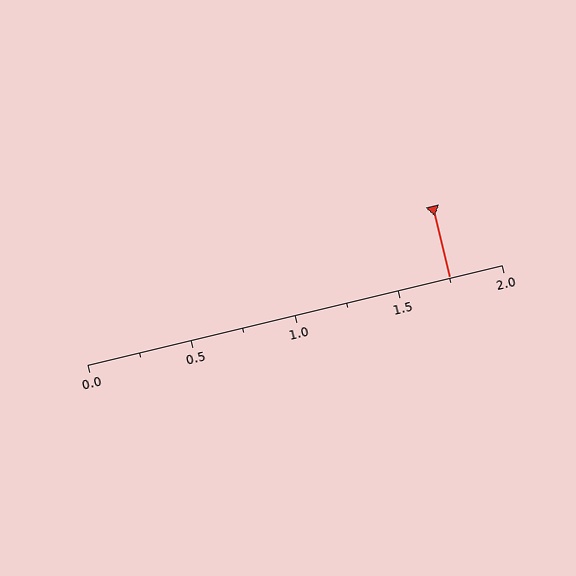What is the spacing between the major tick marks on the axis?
The major ticks are spaced 0.5 apart.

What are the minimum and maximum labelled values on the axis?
The axis runs from 0.0 to 2.0.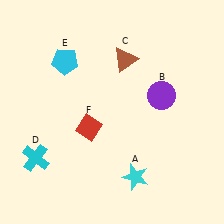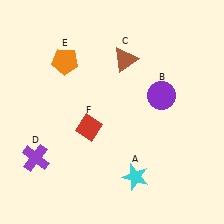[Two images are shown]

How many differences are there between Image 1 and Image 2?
There are 2 differences between the two images.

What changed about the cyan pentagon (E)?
In Image 1, E is cyan. In Image 2, it changed to orange.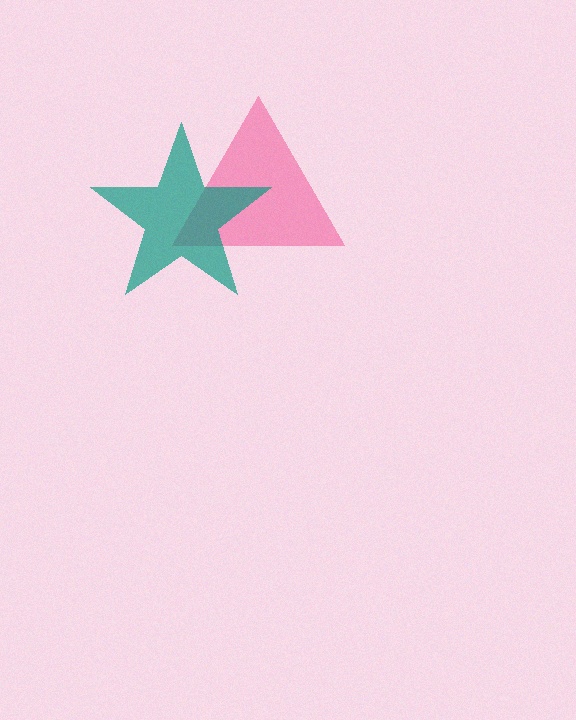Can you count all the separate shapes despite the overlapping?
Yes, there are 2 separate shapes.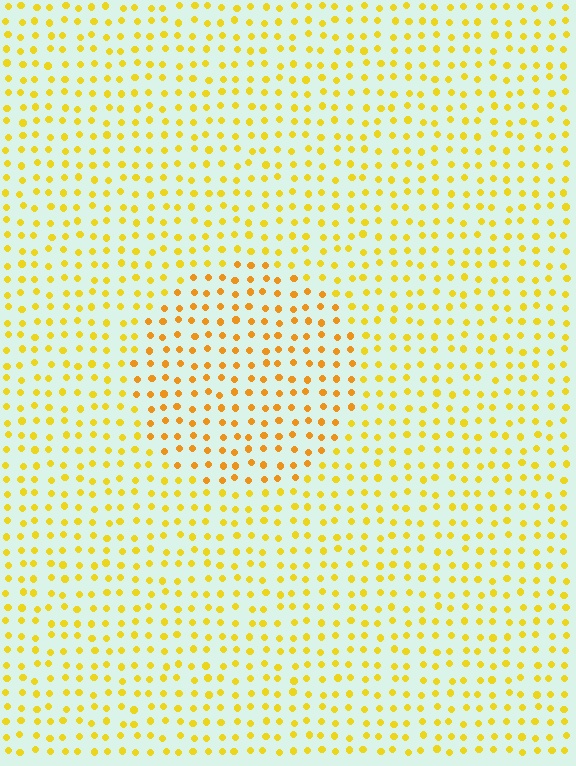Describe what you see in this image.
The image is filled with small yellow elements in a uniform arrangement. A circle-shaped region is visible where the elements are tinted to a slightly different hue, forming a subtle color boundary.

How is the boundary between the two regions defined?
The boundary is defined purely by a slight shift in hue (about 20 degrees). Spacing, size, and orientation are identical on both sides.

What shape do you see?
I see a circle.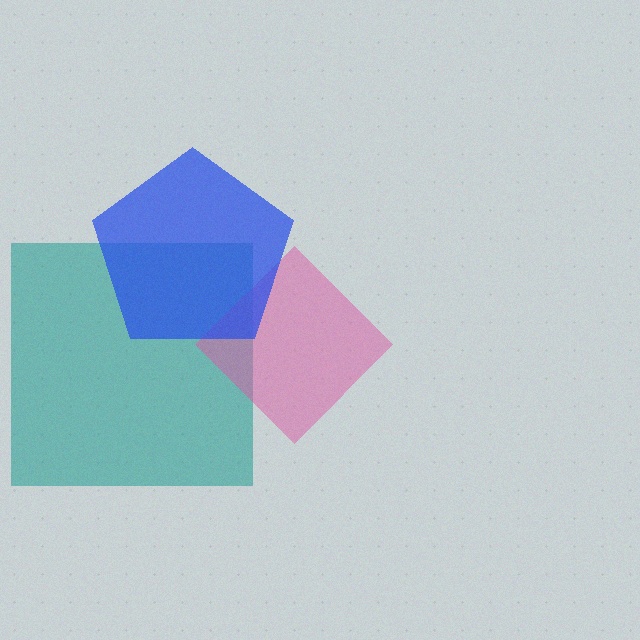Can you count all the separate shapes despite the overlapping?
Yes, there are 3 separate shapes.